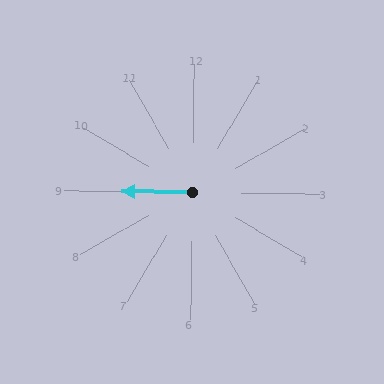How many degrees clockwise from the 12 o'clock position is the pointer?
Approximately 270 degrees.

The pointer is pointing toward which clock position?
Roughly 9 o'clock.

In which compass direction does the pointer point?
West.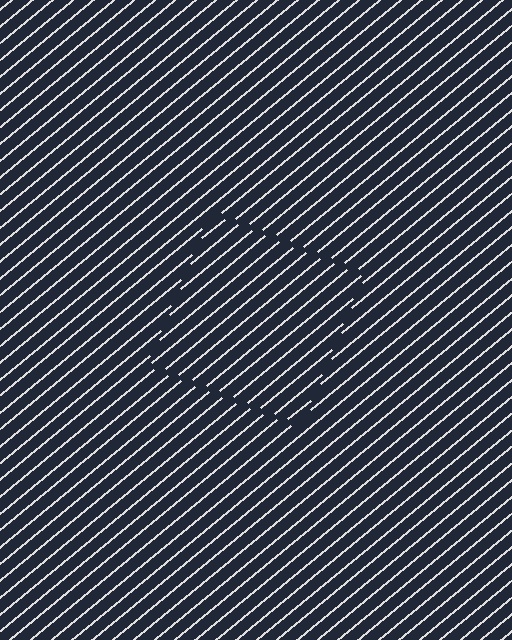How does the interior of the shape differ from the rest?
The interior of the shape contains the same grating, shifted by half a period — the contour is defined by the phase discontinuity where line-ends from the inner and outer gratings abut.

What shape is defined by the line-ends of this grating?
An illusory square. The interior of the shape contains the same grating, shifted by half a period — the contour is defined by the phase discontinuity where line-ends from the inner and outer gratings abut.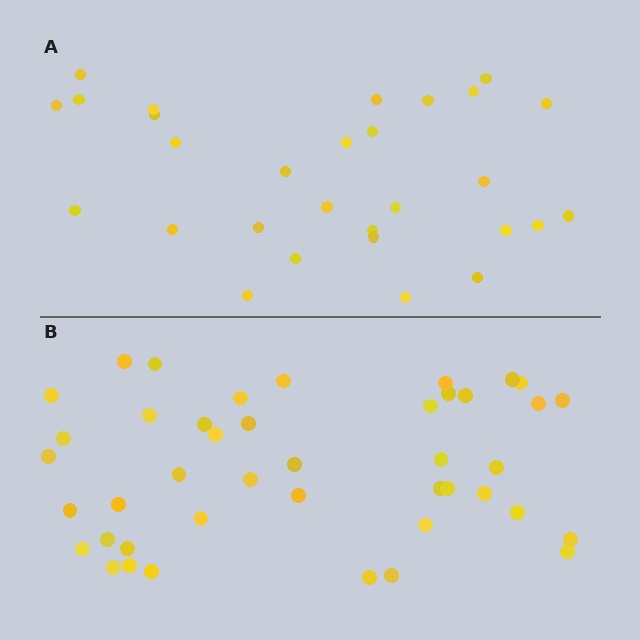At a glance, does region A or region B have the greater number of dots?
Region B (the bottom region) has more dots.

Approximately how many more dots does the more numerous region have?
Region B has approximately 15 more dots than region A.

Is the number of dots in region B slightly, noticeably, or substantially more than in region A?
Region B has substantially more. The ratio is roughly 1.5 to 1.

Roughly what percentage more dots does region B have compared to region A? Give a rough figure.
About 50% more.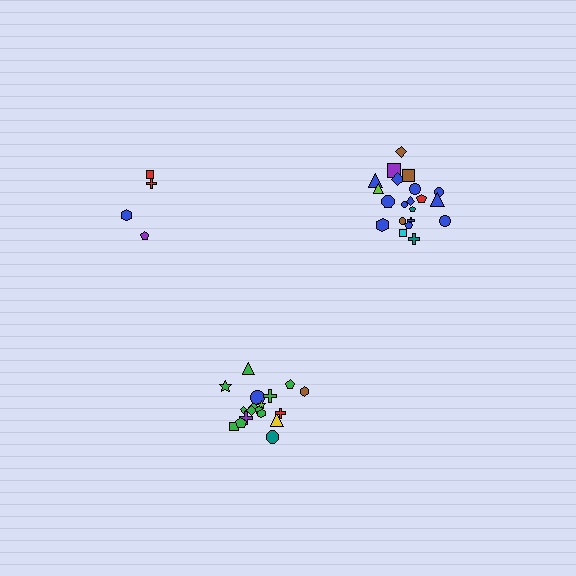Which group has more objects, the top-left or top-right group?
The top-right group.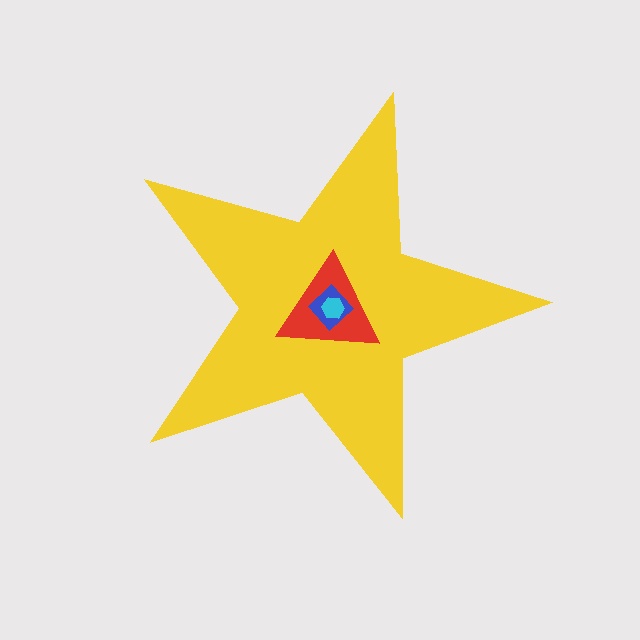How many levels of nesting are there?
4.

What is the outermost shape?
The yellow star.